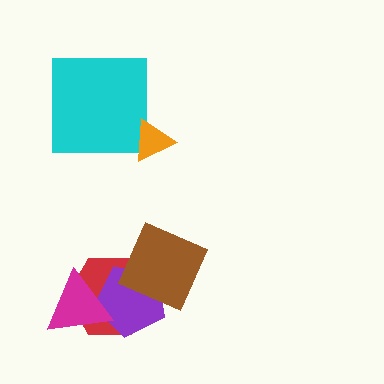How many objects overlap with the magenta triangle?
2 objects overlap with the magenta triangle.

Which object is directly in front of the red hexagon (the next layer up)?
The purple pentagon is directly in front of the red hexagon.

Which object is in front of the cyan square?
The orange triangle is in front of the cyan square.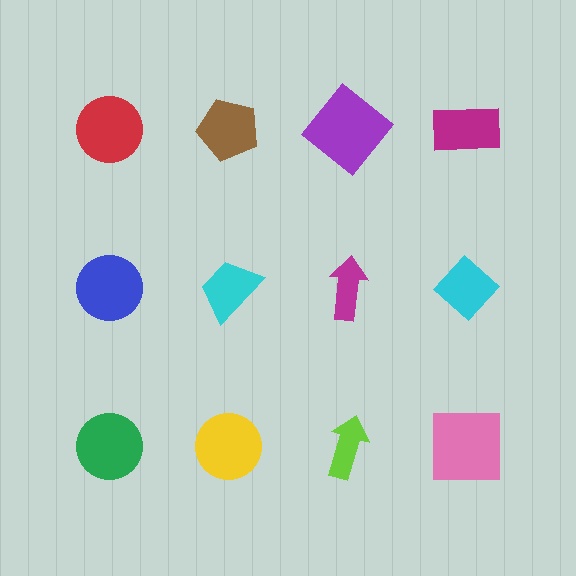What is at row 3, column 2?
A yellow circle.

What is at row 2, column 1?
A blue circle.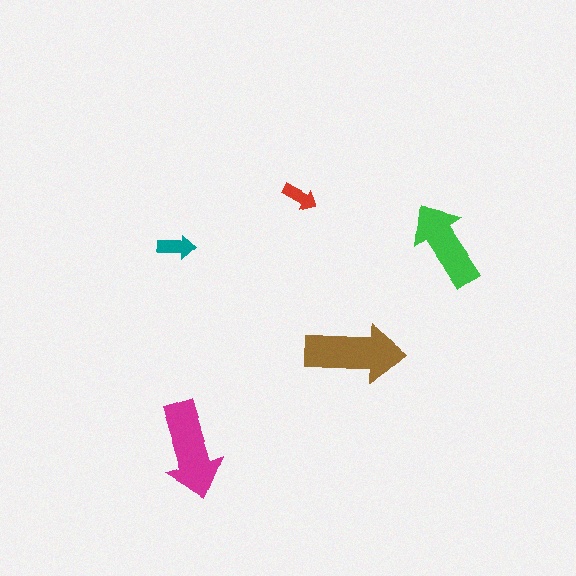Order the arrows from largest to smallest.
the brown one, the magenta one, the green one, the teal one, the red one.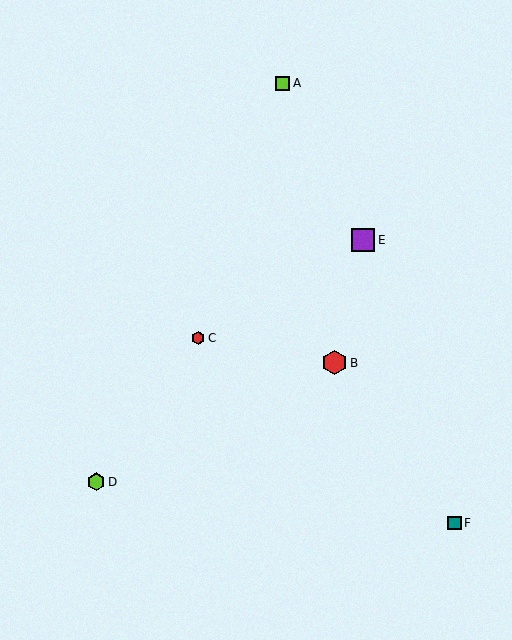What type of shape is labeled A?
Shape A is a lime square.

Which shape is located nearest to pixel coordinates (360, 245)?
The purple square (labeled E) at (363, 240) is nearest to that location.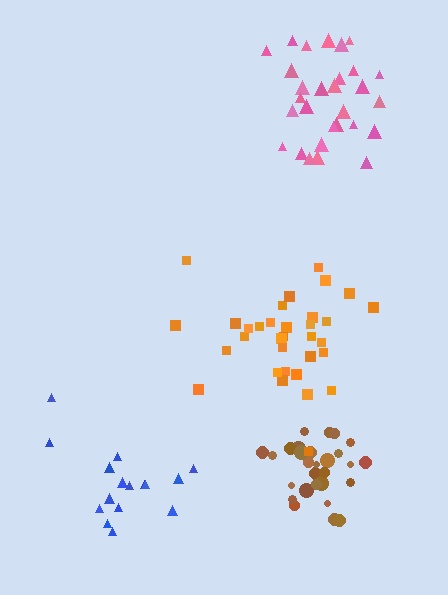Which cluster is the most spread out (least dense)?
Blue.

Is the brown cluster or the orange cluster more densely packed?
Brown.